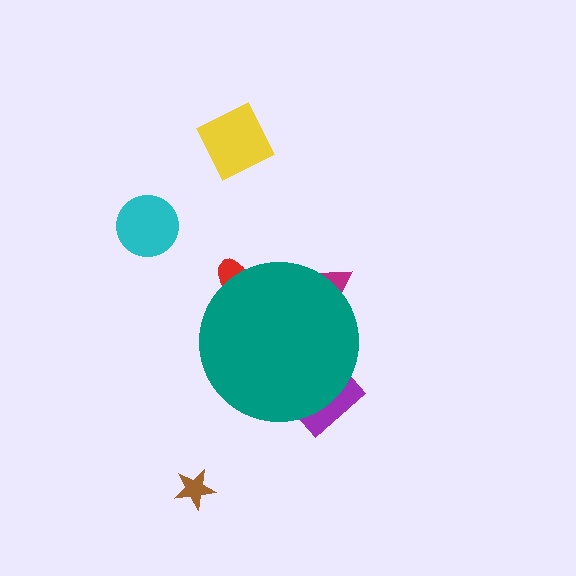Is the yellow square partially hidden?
No, the yellow square is fully visible.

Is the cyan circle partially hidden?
No, the cyan circle is fully visible.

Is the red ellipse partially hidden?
Yes, the red ellipse is partially hidden behind the teal circle.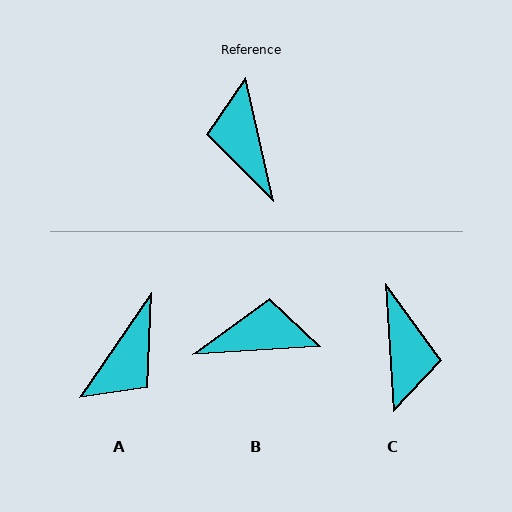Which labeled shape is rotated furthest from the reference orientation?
C, about 171 degrees away.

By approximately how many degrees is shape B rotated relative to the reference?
Approximately 99 degrees clockwise.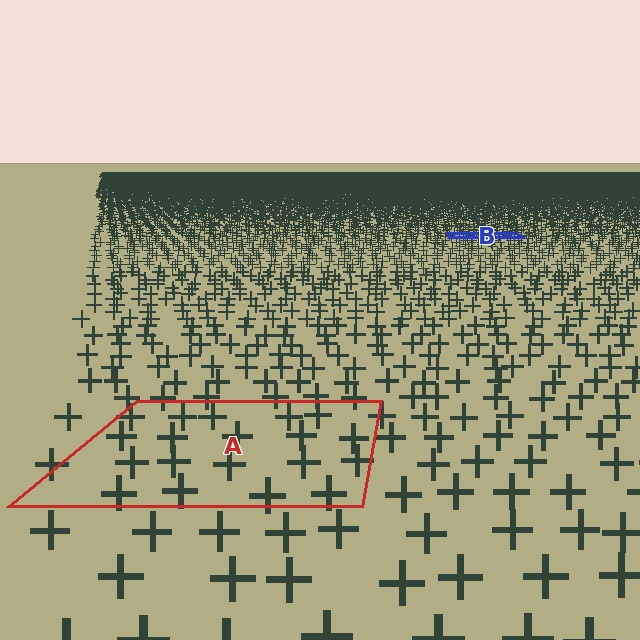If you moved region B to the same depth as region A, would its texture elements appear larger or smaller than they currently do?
They would appear larger. At a closer depth, the same texture elements are projected at a bigger on-screen size.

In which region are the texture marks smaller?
The texture marks are smaller in region B, because it is farther away.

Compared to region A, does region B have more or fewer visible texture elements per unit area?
Region B has more texture elements per unit area — they are packed more densely because it is farther away.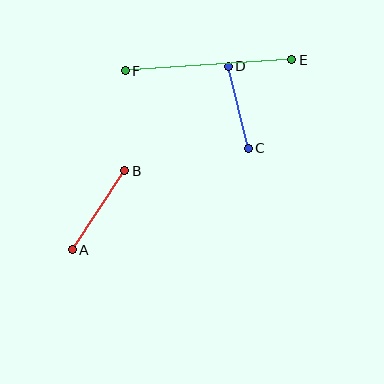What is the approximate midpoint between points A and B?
The midpoint is at approximately (98, 210) pixels.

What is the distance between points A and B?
The distance is approximately 95 pixels.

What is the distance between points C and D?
The distance is approximately 85 pixels.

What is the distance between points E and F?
The distance is approximately 167 pixels.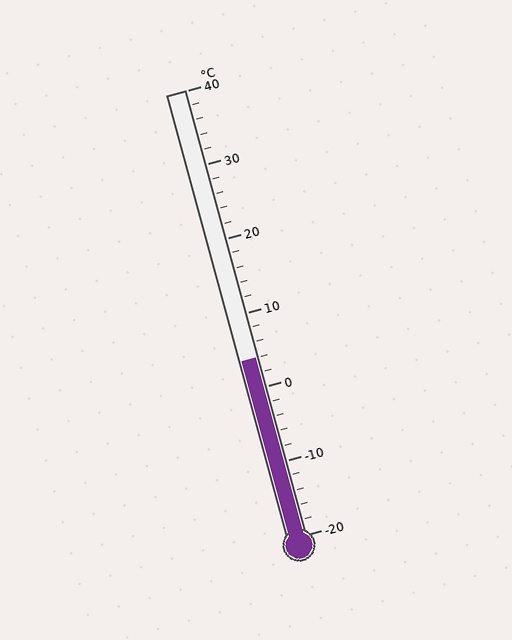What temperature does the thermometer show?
The thermometer shows approximately 4°C.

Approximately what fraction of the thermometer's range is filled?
The thermometer is filled to approximately 40% of its range.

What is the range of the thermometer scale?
The thermometer scale ranges from -20°C to 40°C.